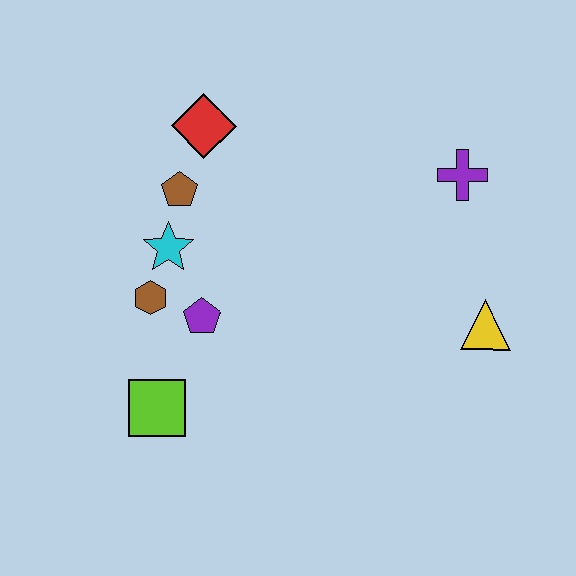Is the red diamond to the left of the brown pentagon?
No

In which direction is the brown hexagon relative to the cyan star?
The brown hexagon is below the cyan star.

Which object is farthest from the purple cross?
The lime square is farthest from the purple cross.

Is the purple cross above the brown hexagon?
Yes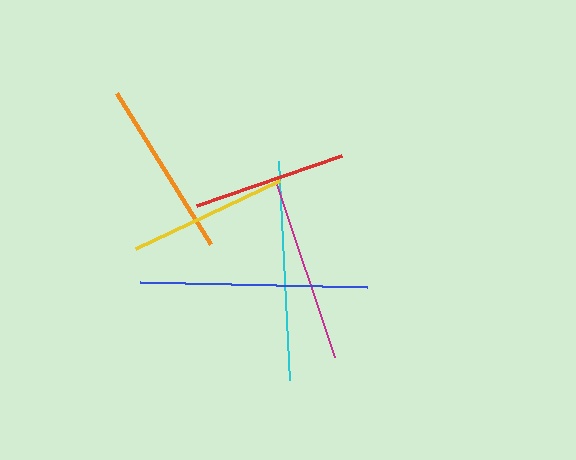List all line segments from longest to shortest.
From longest to shortest: blue, cyan, magenta, orange, yellow, red.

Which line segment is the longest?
The blue line is the longest at approximately 227 pixels.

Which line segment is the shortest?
The red line is the shortest at approximately 154 pixels.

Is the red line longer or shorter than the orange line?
The orange line is longer than the red line.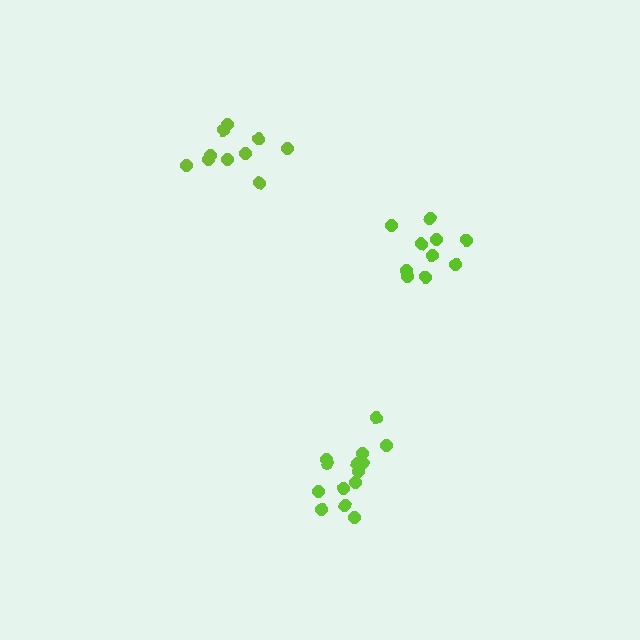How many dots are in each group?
Group 1: 10 dots, Group 2: 10 dots, Group 3: 14 dots (34 total).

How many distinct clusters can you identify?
There are 3 distinct clusters.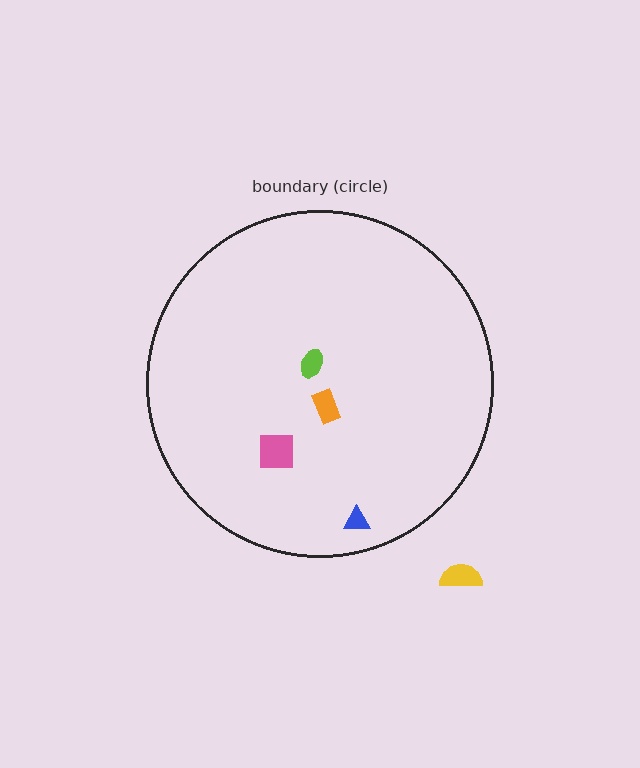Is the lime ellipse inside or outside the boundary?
Inside.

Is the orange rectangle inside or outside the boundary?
Inside.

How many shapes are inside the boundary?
4 inside, 1 outside.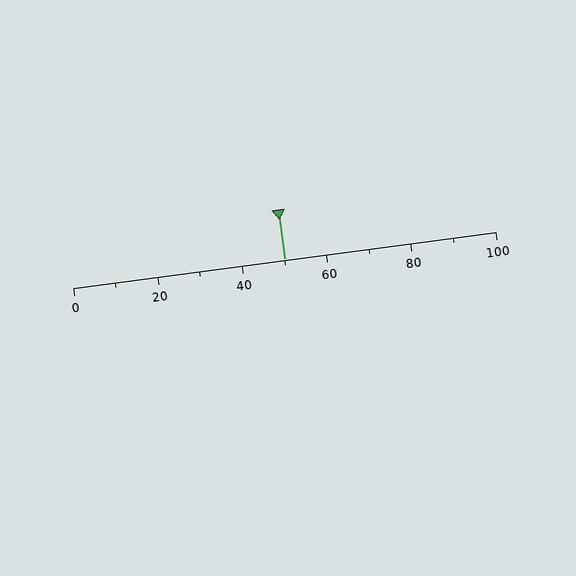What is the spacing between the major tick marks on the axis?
The major ticks are spaced 20 apart.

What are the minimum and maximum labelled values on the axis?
The axis runs from 0 to 100.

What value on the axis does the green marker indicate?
The marker indicates approximately 50.